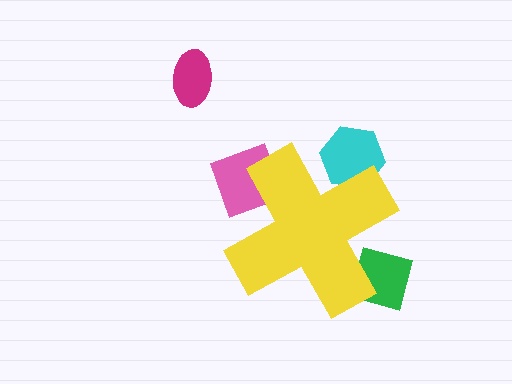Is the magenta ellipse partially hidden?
No, the magenta ellipse is fully visible.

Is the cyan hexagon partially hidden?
Yes, the cyan hexagon is partially hidden behind the yellow cross.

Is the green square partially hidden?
Yes, the green square is partially hidden behind the yellow cross.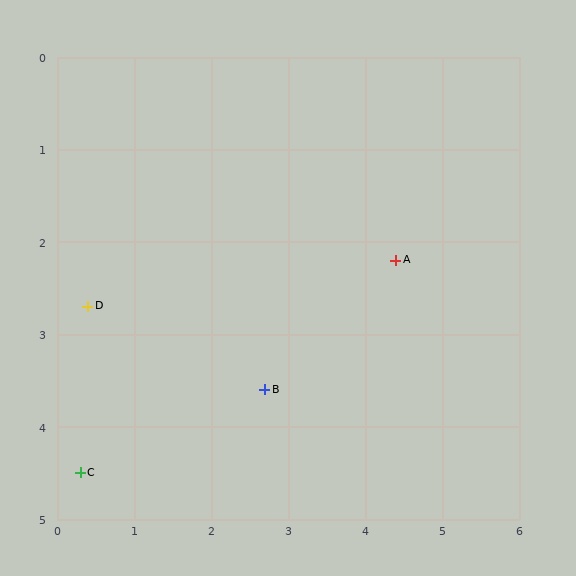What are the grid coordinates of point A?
Point A is at approximately (4.4, 2.2).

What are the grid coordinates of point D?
Point D is at approximately (0.4, 2.7).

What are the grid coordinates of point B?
Point B is at approximately (2.7, 3.6).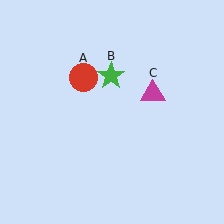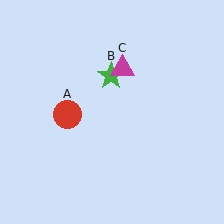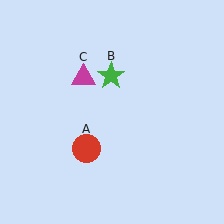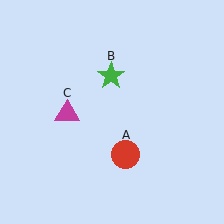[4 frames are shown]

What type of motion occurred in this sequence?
The red circle (object A), magenta triangle (object C) rotated counterclockwise around the center of the scene.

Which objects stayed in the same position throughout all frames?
Green star (object B) remained stationary.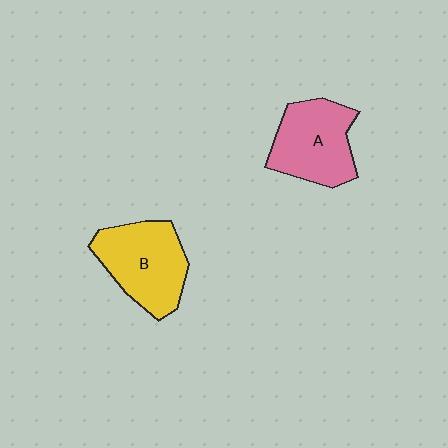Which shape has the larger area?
Shape B (yellow).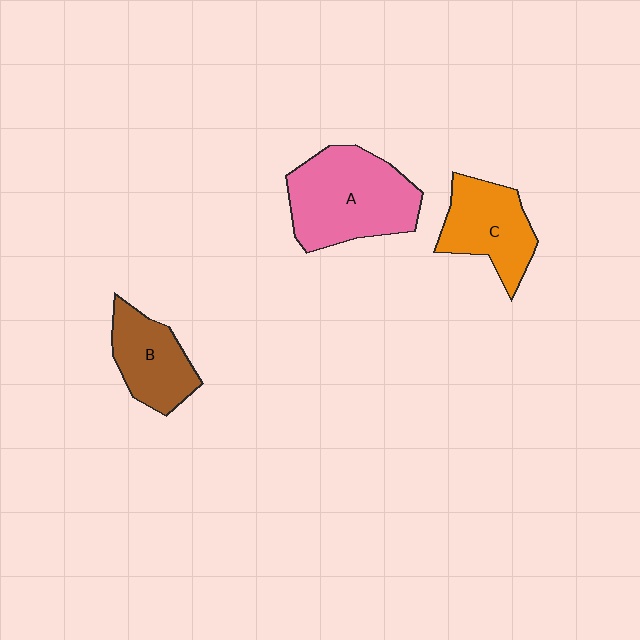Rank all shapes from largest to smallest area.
From largest to smallest: A (pink), C (orange), B (brown).